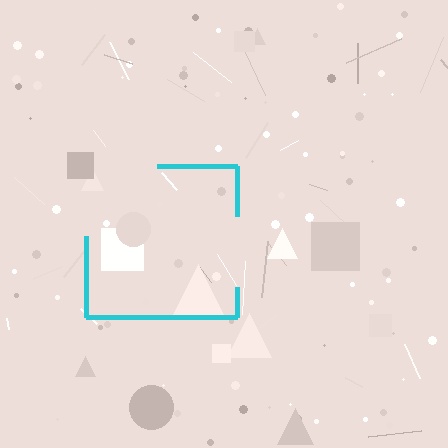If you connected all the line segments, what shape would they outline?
They would outline a square.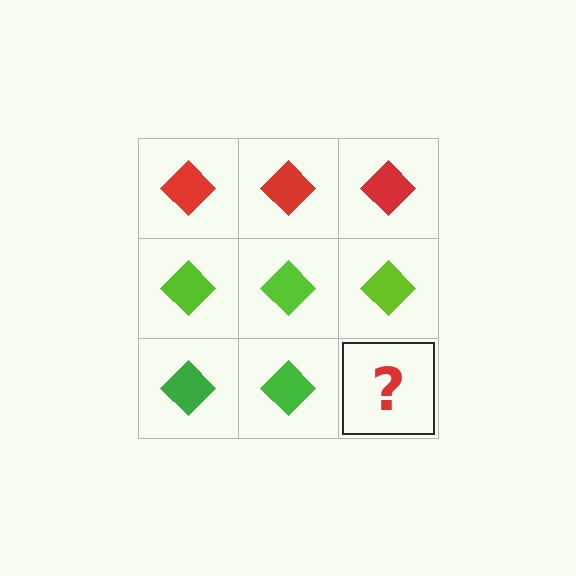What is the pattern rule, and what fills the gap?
The rule is that each row has a consistent color. The gap should be filled with a green diamond.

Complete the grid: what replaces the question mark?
The question mark should be replaced with a green diamond.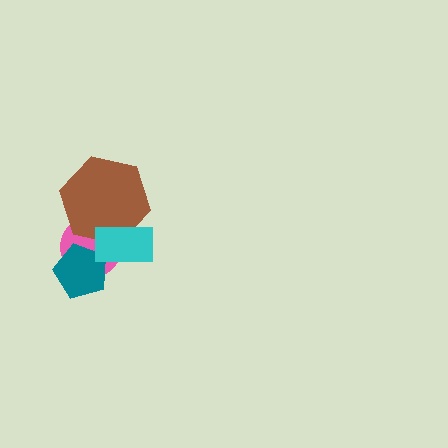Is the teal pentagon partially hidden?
Yes, it is partially covered by another shape.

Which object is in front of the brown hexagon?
The cyan rectangle is in front of the brown hexagon.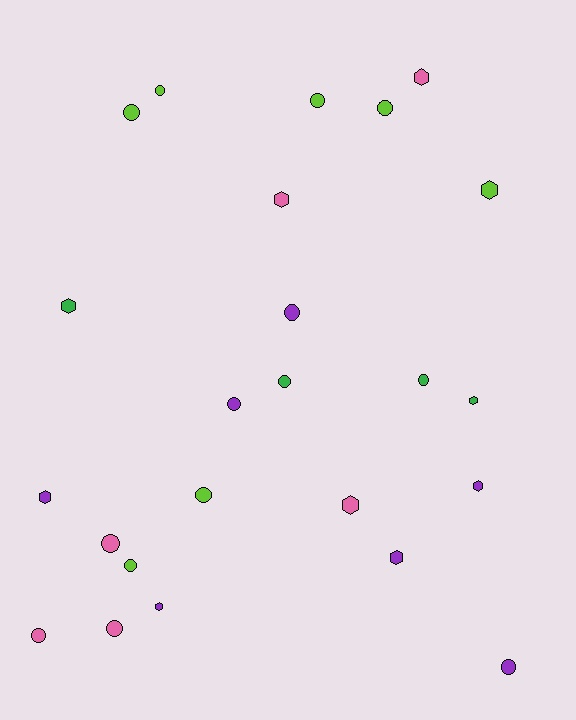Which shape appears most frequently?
Circle, with 14 objects.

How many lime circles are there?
There are 6 lime circles.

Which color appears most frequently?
Purple, with 7 objects.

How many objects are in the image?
There are 24 objects.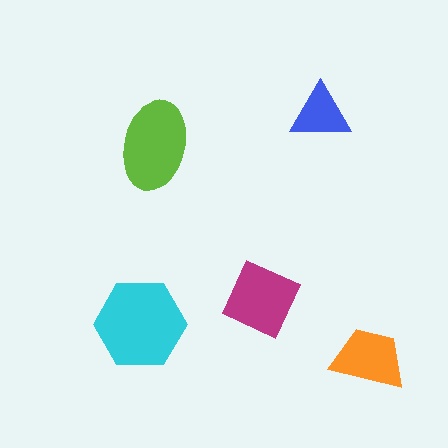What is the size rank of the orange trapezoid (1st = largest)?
4th.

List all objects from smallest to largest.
The blue triangle, the orange trapezoid, the magenta square, the lime ellipse, the cyan hexagon.